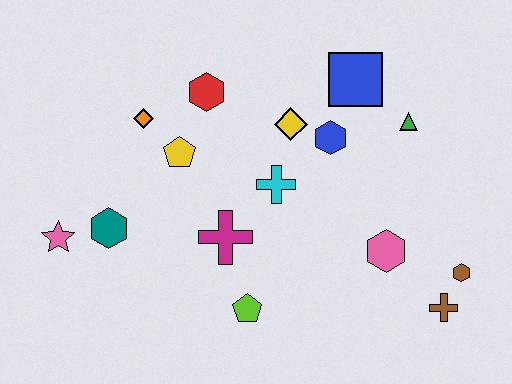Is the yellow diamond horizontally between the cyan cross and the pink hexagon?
Yes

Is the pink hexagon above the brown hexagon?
Yes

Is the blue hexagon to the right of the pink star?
Yes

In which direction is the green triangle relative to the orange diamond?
The green triangle is to the right of the orange diamond.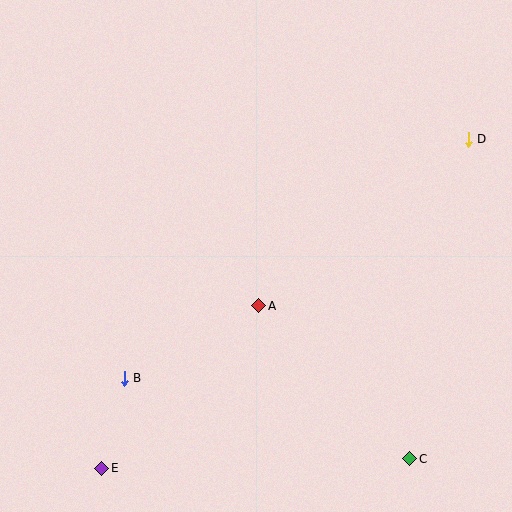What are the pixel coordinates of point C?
Point C is at (410, 459).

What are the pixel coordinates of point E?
Point E is at (102, 468).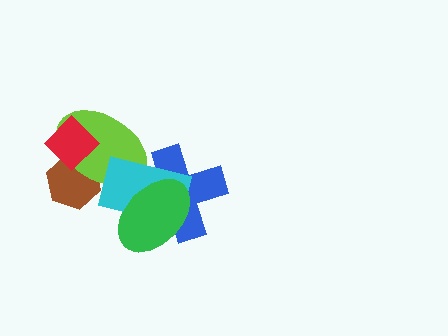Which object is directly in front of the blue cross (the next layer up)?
The cyan rectangle is directly in front of the blue cross.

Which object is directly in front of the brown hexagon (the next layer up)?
The lime ellipse is directly in front of the brown hexagon.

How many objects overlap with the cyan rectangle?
3 objects overlap with the cyan rectangle.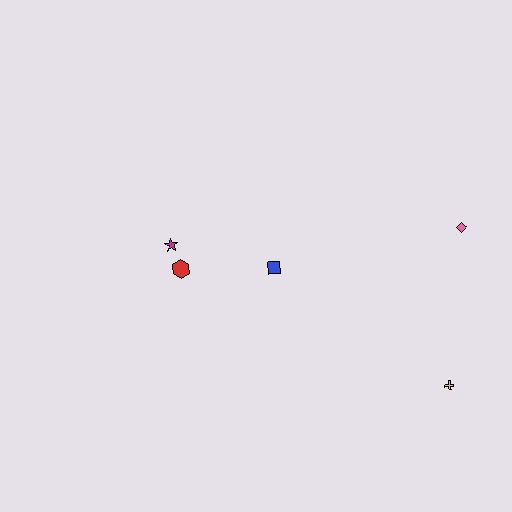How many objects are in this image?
There are 5 objects.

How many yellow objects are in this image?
There is 1 yellow object.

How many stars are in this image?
There is 1 star.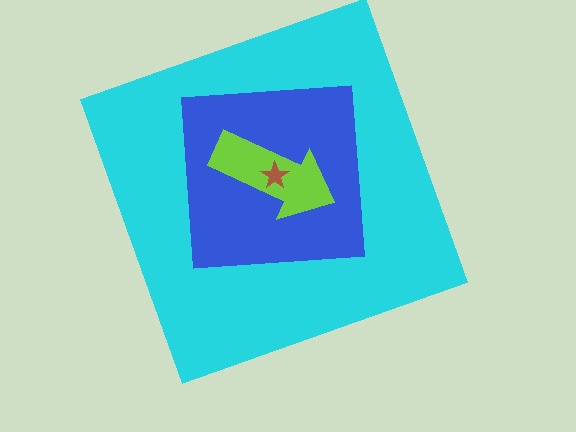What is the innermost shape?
The brown star.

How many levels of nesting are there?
4.